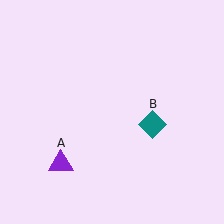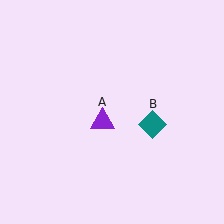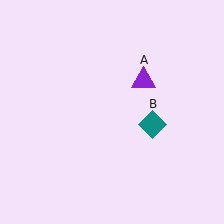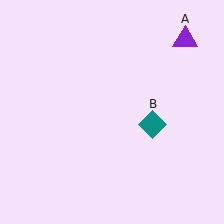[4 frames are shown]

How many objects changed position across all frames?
1 object changed position: purple triangle (object A).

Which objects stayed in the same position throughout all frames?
Teal diamond (object B) remained stationary.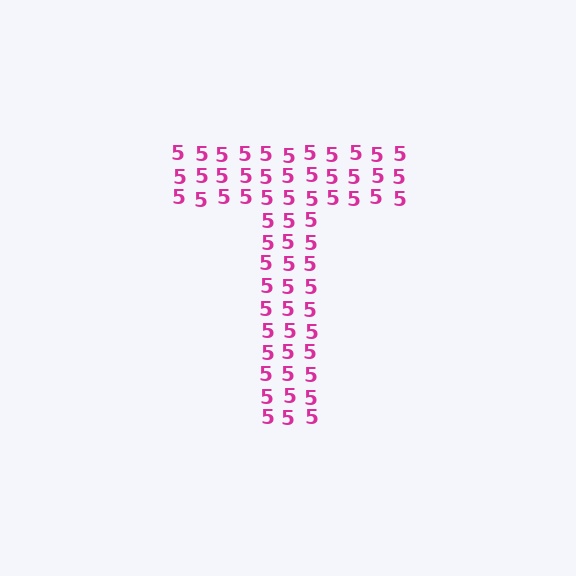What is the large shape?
The large shape is the letter T.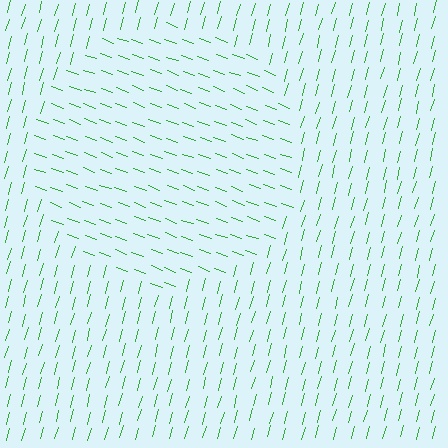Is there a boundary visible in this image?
Yes, there is a texture boundary formed by a change in line orientation.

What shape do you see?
I see a circle.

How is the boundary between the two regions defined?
The boundary is defined purely by a change in line orientation (approximately 86 degrees difference). All lines are the same color and thickness.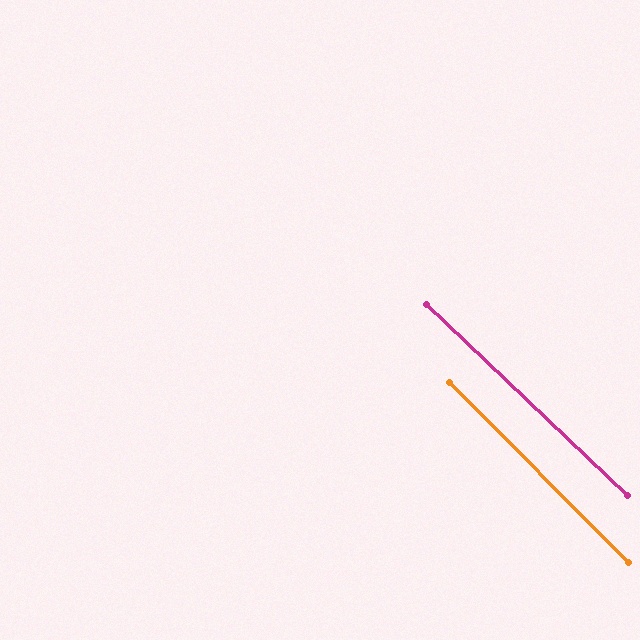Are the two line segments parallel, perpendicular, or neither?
Parallel — their directions differ by only 1.8°.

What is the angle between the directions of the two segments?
Approximately 2 degrees.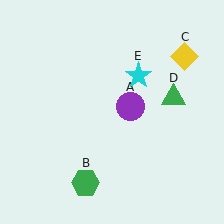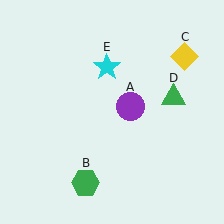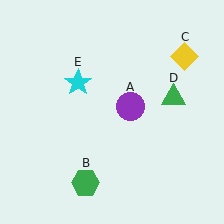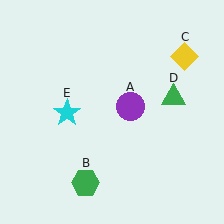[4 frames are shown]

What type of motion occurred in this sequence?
The cyan star (object E) rotated counterclockwise around the center of the scene.